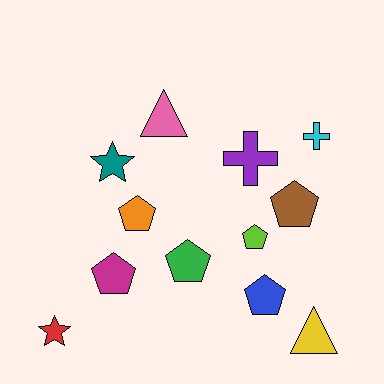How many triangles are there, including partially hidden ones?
There are 2 triangles.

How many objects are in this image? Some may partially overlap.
There are 12 objects.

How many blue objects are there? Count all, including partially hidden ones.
There is 1 blue object.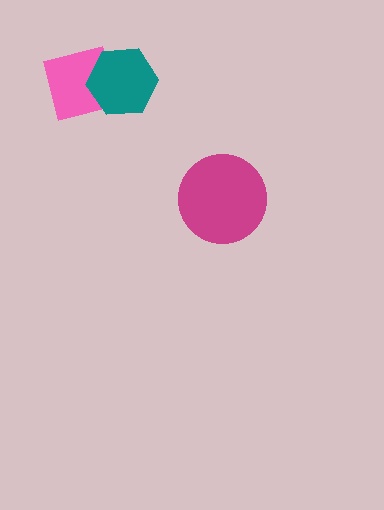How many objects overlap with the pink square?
1 object overlaps with the pink square.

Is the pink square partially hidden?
Yes, it is partially covered by another shape.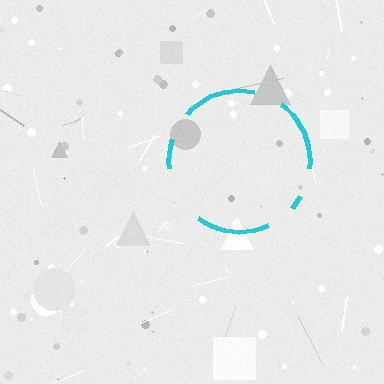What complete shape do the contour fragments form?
The contour fragments form a circle.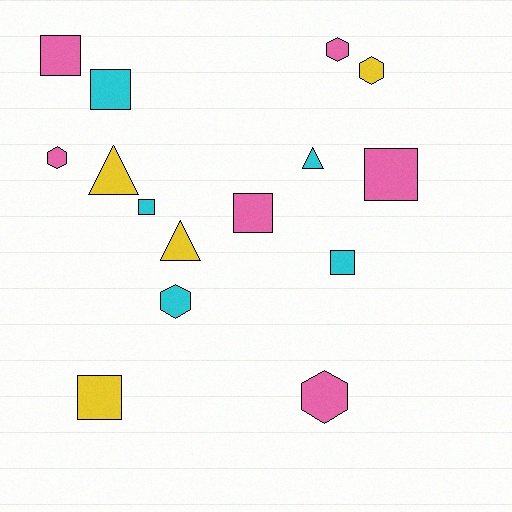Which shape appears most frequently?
Square, with 7 objects.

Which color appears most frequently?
Pink, with 6 objects.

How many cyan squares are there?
There are 3 cyan squares.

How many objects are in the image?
There are 15 objects.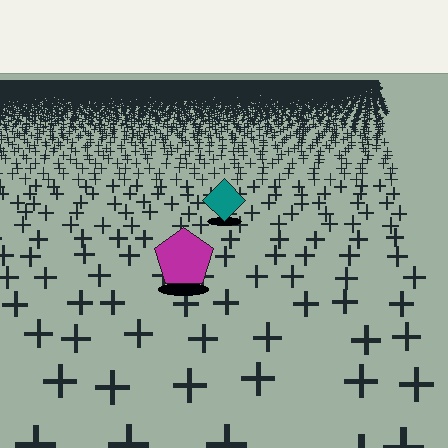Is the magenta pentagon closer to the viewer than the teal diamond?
Yes. The magenta pentagon is closer — you can tell from the texture gradient: the ground texture is coarser near it.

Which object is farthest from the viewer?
The teal diamond is farthest from the viewer. It appears smaller and the ground texture around it is denser.